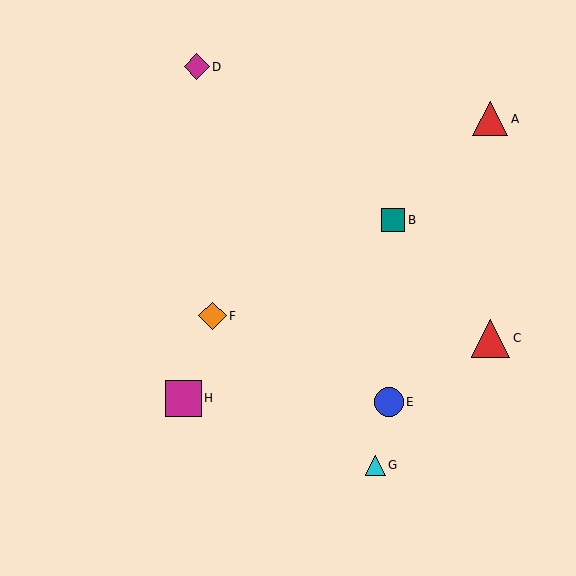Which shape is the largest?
The red triangle (labeled C) is the largest.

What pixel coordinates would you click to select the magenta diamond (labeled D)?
Click at (197, 67) to select the magenta diamond D.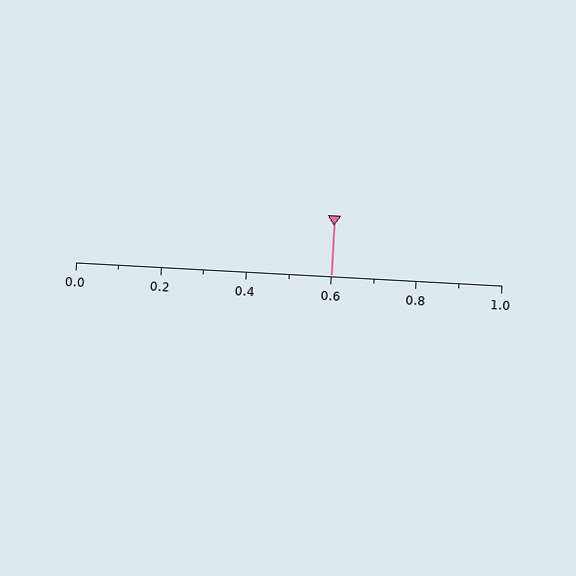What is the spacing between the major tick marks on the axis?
The major ticks are spaced 0.2 apart.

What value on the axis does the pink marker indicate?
The marker indicates approximately 0.6.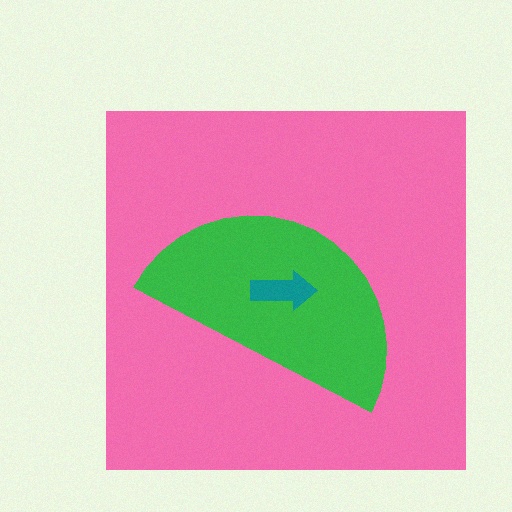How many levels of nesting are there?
3.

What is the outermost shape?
The pink square.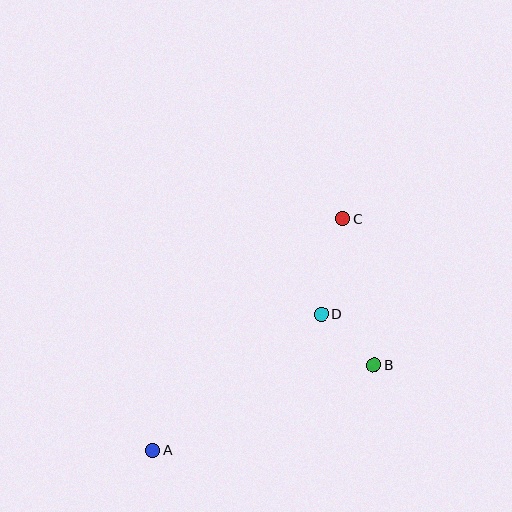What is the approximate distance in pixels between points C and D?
The distance between C and D is approximately 98 pixels.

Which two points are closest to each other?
Points B and D are closest to each other.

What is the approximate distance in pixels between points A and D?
The distance between A and D is approximately 217 pixels.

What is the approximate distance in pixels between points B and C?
The distance between B and C is approximately 150 pixels.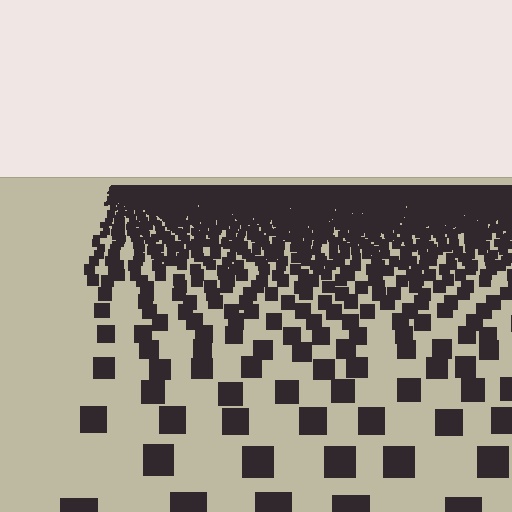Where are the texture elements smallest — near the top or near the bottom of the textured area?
Near the top.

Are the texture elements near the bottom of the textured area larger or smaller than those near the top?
Larger. Near the bottom, elements are closer to the viewer and appear at a bigger on-screen size.